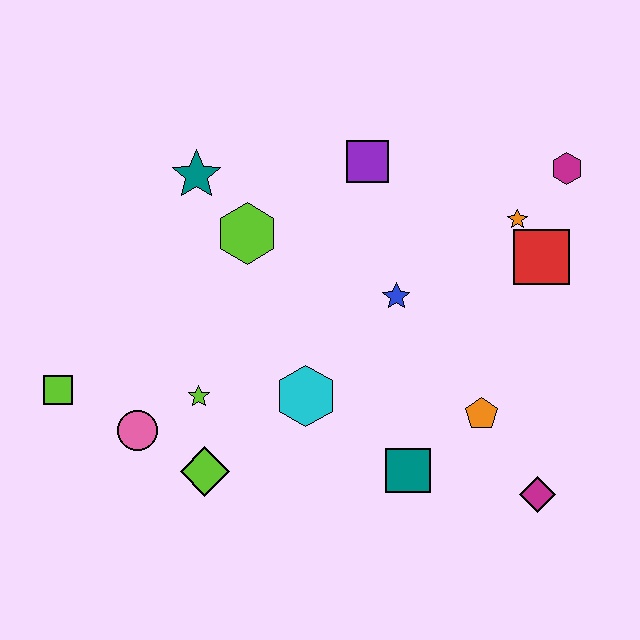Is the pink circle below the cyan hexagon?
Yes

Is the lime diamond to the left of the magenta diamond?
Yes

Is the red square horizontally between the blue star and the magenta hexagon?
Yes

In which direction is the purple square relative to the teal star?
The purple square is to the right of the teal star.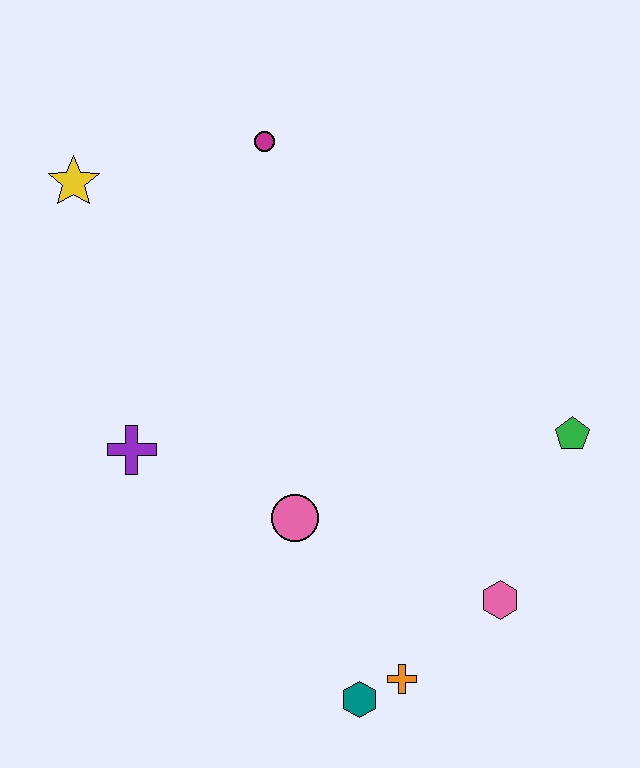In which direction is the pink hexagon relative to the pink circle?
The pink hexagon is to the right of the pink circle.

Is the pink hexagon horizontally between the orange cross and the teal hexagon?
No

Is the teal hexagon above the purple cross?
No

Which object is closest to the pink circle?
The purple cross is closest to the pink circle.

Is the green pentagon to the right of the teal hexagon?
Yes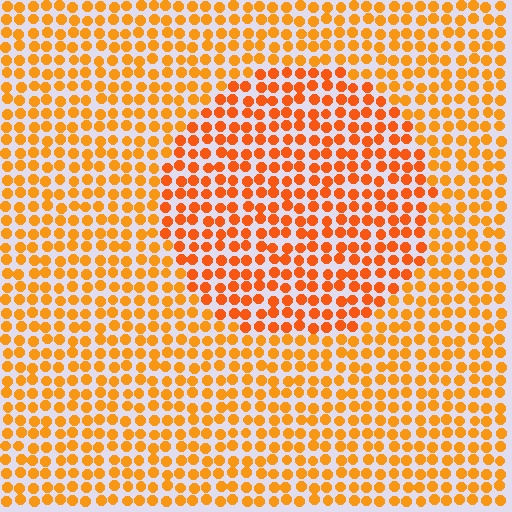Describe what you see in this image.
The image is filled with small orange elements in a uniform arrangement. A circle-shaped region is visible where the elements are tinted to a slightly different hue, forming a subtle color boundary.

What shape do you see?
I see a circle.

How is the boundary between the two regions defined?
The boundary is defined purely by a slight shift in hue (about 17 degrees). Spacing, size, and orientation are identical on both sides.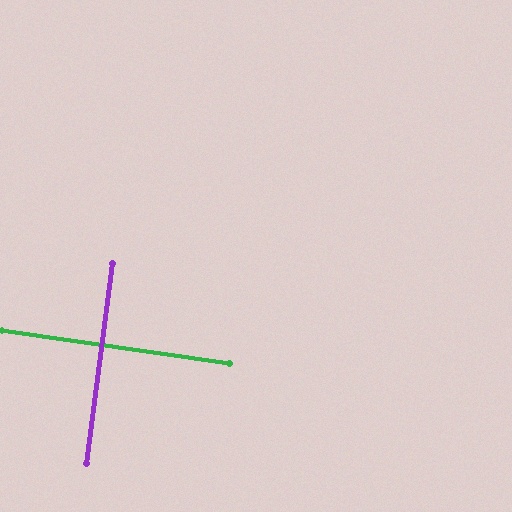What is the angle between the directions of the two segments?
Approximately 89 degrees.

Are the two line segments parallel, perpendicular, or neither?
Perpendicular — they meet at approximately 89°.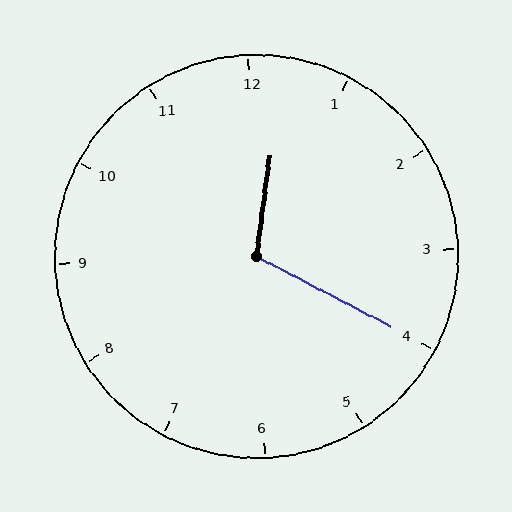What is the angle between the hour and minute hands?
Approximately 110 degrees.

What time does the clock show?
12:20.